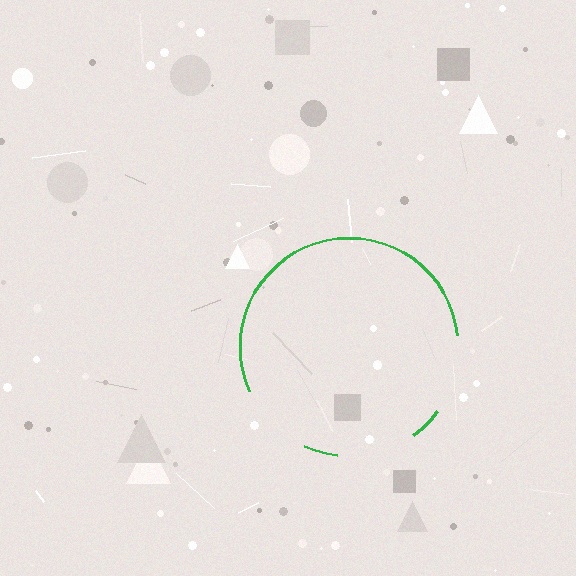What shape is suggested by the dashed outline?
The dashed outline suggests a circle.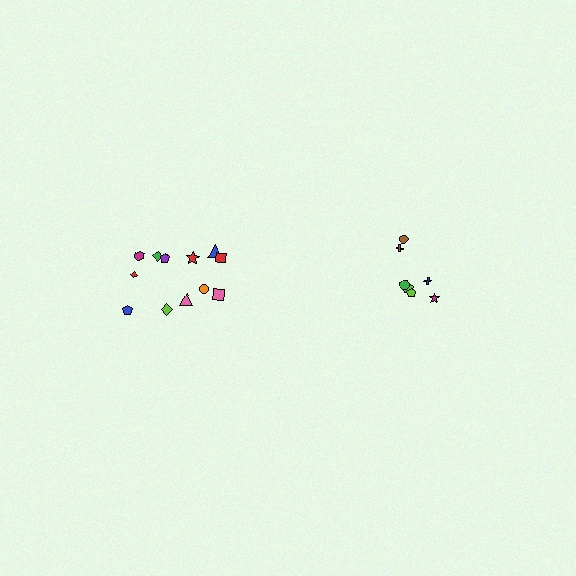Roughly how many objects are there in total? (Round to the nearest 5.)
Roughly 20 objects in total.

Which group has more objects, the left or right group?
The left group.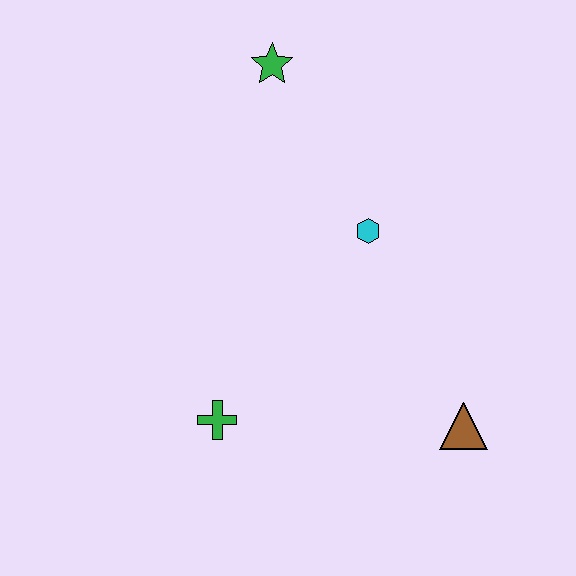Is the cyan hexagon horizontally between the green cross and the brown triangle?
Yes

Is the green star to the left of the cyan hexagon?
Yes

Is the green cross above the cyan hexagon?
No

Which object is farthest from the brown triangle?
The green star is farthest from the brown triangle.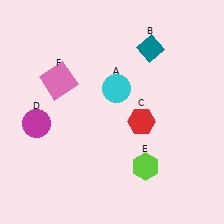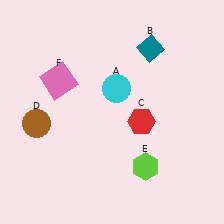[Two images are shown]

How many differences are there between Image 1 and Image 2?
There is 1 difference between the two images.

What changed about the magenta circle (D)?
In Image 1, D is magenta. In Image 2, it changed to brown.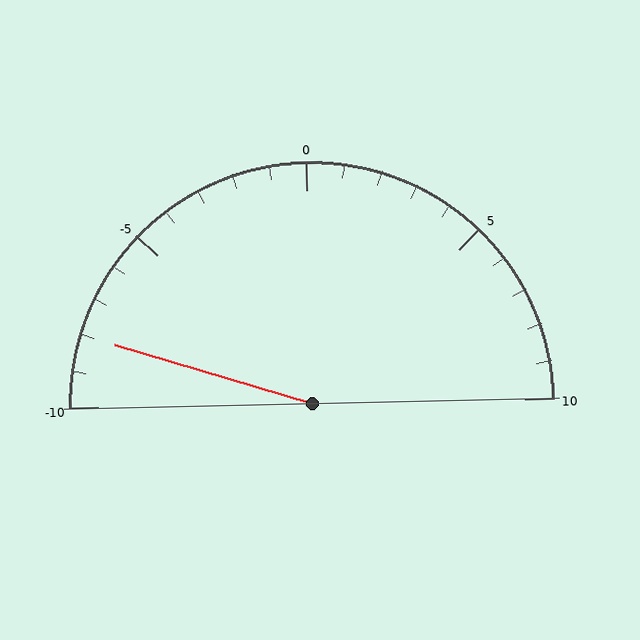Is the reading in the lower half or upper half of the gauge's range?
The reading is in the lower half of the range (-10 to 10).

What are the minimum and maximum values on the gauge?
The gauge ranges from -10 to 10.